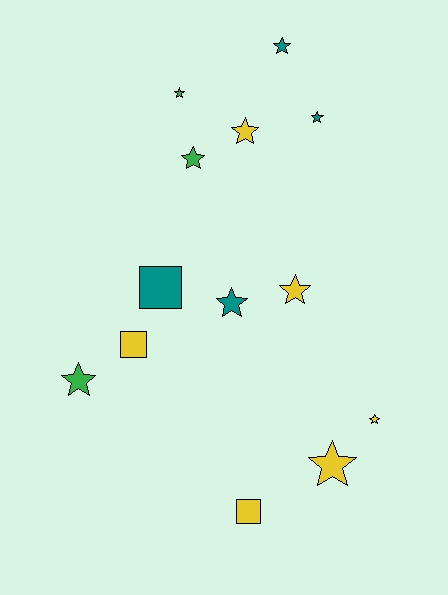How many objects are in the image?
There are 13 objects.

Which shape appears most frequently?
Star, with 10 objects.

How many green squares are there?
There are no green squares.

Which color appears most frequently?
Yellow, with 6 objects.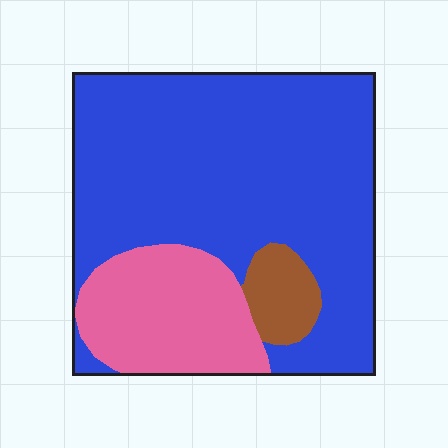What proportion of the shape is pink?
Pink covers 22% of the shape.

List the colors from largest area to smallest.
From largest to smallest: blue, pink, brown.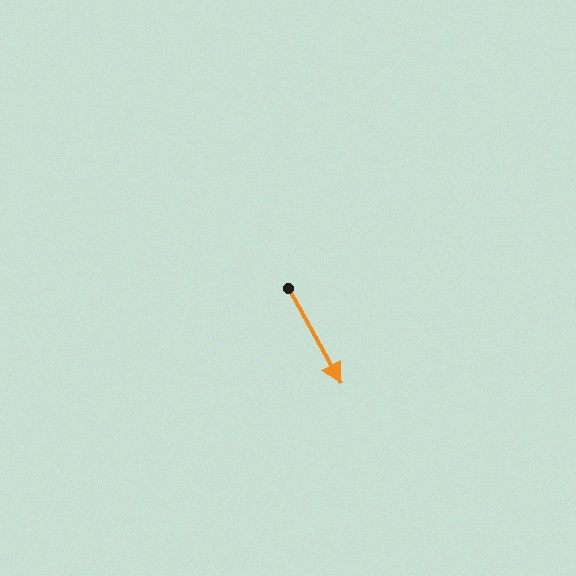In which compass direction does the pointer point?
Southeast.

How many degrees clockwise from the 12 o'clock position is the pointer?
Approximately 151 degrees.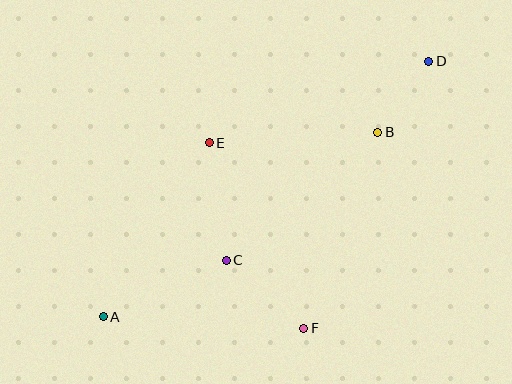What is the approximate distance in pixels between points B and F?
The distance between B and F is approximately 209 pixels.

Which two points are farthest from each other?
Points A and D are farthest from each other.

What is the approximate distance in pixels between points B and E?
The distance between B and E is approximately 169 pixels.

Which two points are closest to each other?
Points B and D are closest to each other.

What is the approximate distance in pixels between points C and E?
The distance between C and E is approximately 118 pixels.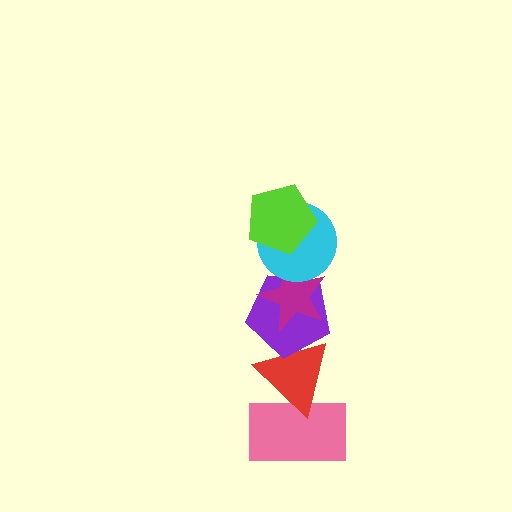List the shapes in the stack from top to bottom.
From top to bottom: the lime pentagon, the cyan circle, the magenta star, the purple pentagon, the red triangle, the pink rectangle.